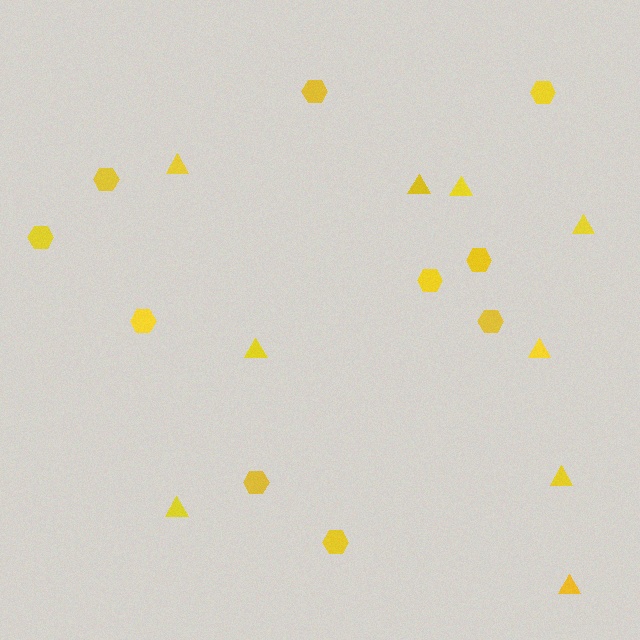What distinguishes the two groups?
There are 2 groups: one group of triangles (9) and one group of hexagons (10).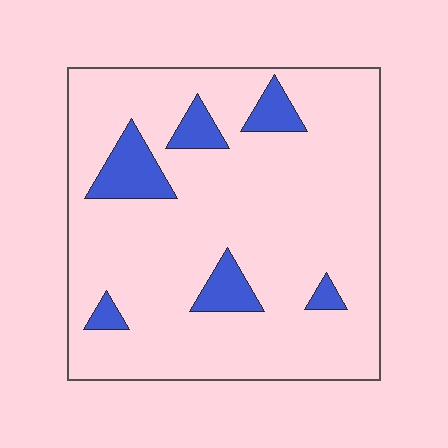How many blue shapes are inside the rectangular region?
6.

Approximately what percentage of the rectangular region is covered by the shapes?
Approximately 10%.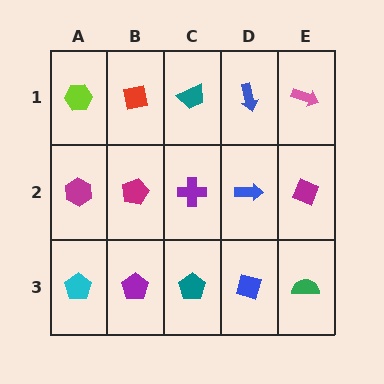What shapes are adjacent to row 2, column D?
A blue arrow (row 1, column D), a blue diamond (row 3, column D), a purple cross (row 2, column C), a magenta diamond (row 2, column E).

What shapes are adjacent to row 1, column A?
A magenta hexagon (row 2, column A), a red square (row 1, column B).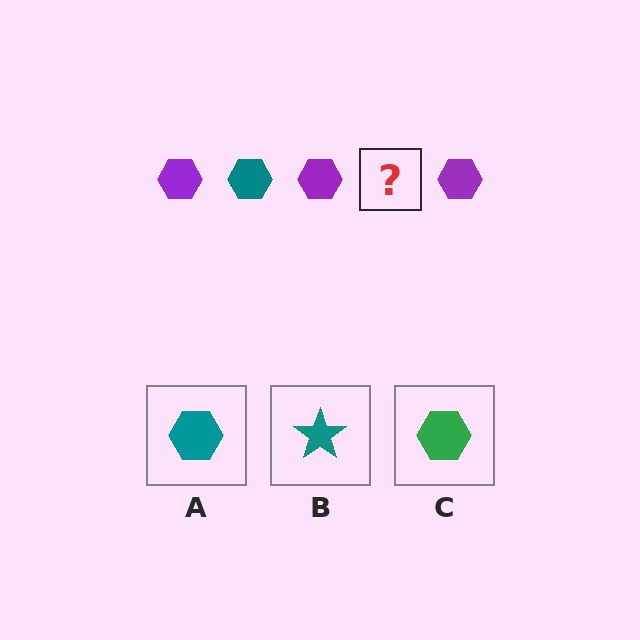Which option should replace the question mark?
Option A.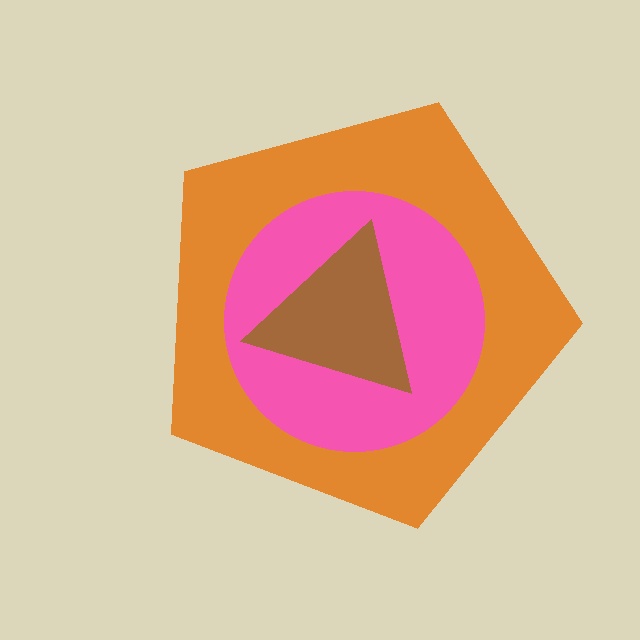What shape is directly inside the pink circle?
The brown triangle.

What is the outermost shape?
The orange pentagon.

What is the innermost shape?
The brown triangle.